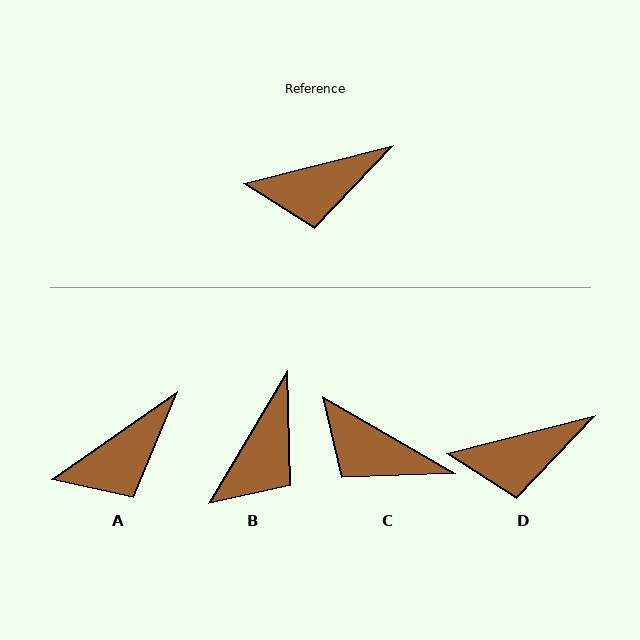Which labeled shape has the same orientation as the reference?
D.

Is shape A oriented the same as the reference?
No, it is off by about 21 degrees.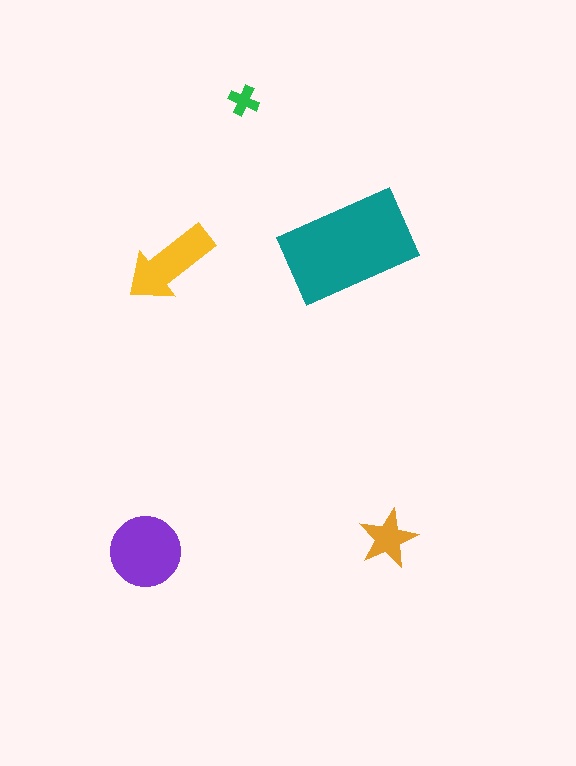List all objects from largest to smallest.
The teal rectangle, the purple circle, the yellow arrow, the orange star, the green cross.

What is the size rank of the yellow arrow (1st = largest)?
3rd.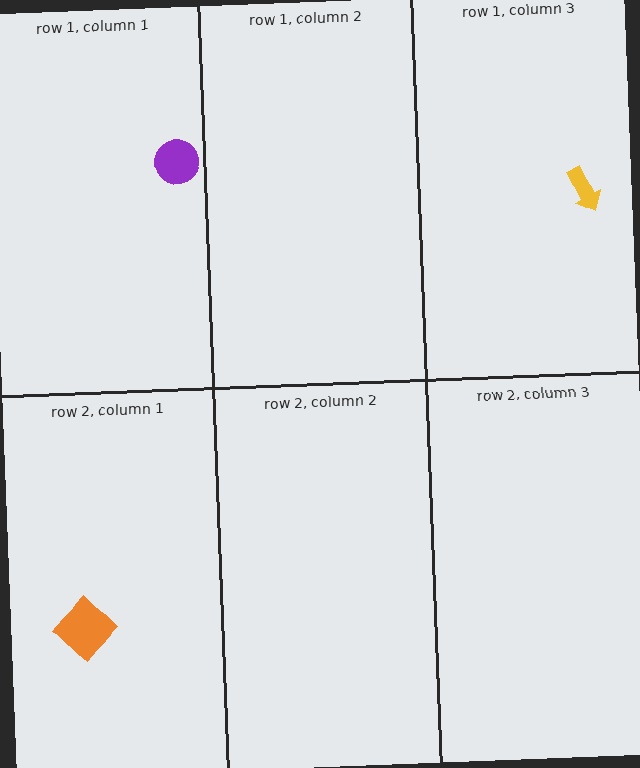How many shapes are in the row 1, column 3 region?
1.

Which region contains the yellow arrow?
The row 1, column 3 region.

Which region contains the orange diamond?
The row 2, column 1 region.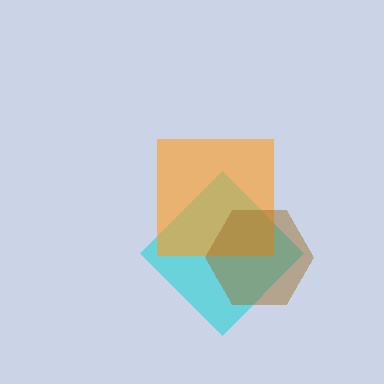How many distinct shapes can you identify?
There are 3 distinct shapes: a cyan diamond, an orange square, a brown hexagon.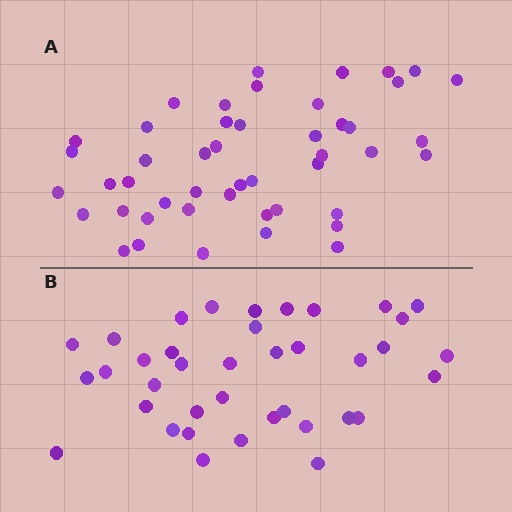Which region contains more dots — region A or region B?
Region A (the top region) has more dots.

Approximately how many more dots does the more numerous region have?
Region A has roughly 8 or so more dots than region B.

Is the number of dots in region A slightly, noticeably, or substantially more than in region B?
Region A has only slightly more — the two regions are fairly close. The ratio is roughly 1.2 to 1.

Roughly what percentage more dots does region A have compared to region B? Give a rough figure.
About 25% more.